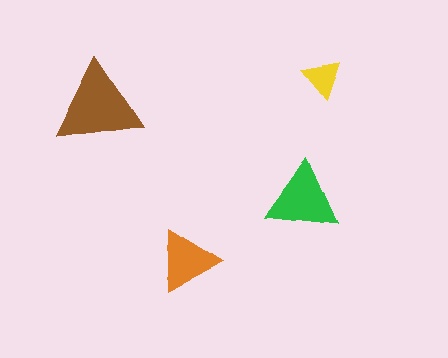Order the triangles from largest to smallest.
the brown one, the green one, the orange one, the yellow one.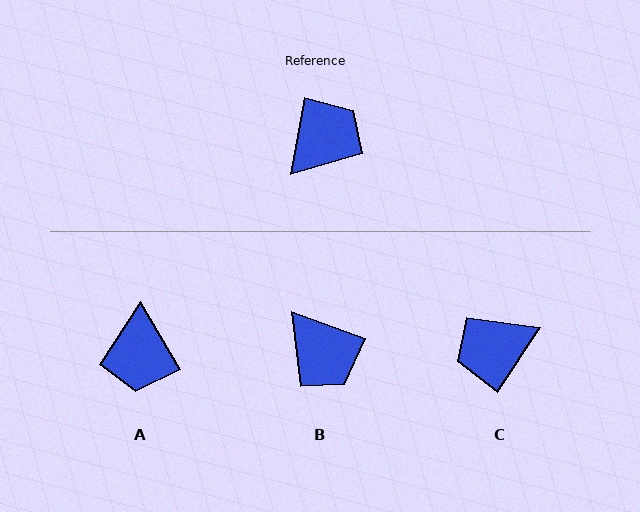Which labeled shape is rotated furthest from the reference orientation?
C, about 157 degrees away.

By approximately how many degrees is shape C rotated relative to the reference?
Approximately 157 degrees counter-clockwise.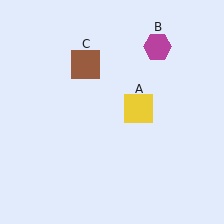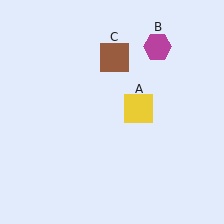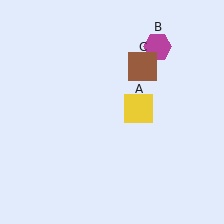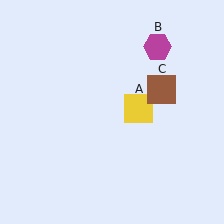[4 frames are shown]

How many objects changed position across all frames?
1 object changed position: brown square (object C).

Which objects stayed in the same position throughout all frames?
Yellow square (object A) and magenta hexagon (object B) remained stationary.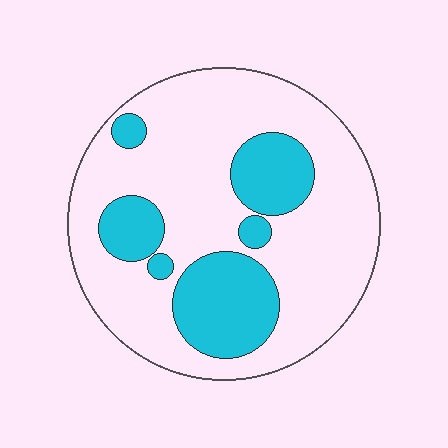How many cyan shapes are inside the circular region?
6.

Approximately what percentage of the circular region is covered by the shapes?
Approximately 25%.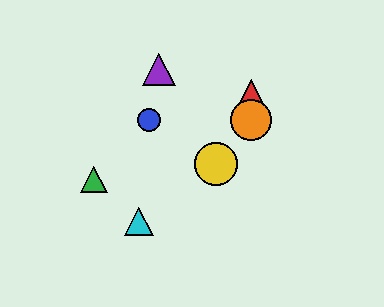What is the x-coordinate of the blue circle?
The blue circle is at x≈149.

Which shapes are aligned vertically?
The red triangle, the orange circle are aligned vertically.